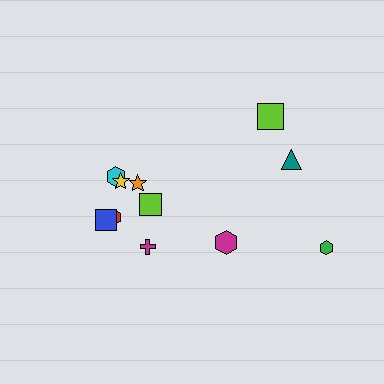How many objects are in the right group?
There are 4 objects.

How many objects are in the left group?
There are 7 objects.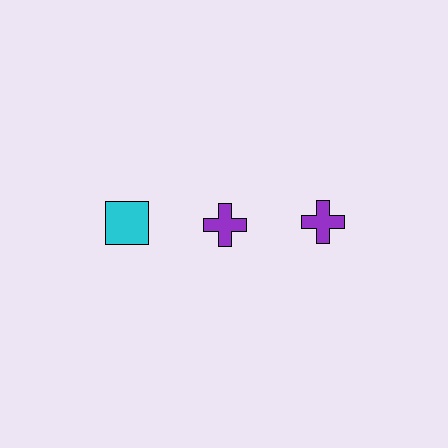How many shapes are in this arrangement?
There are 3 shapes arranged in a grid pattern.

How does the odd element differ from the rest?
It differs in both color (cyan instead of purple) and shape (square instead of cross).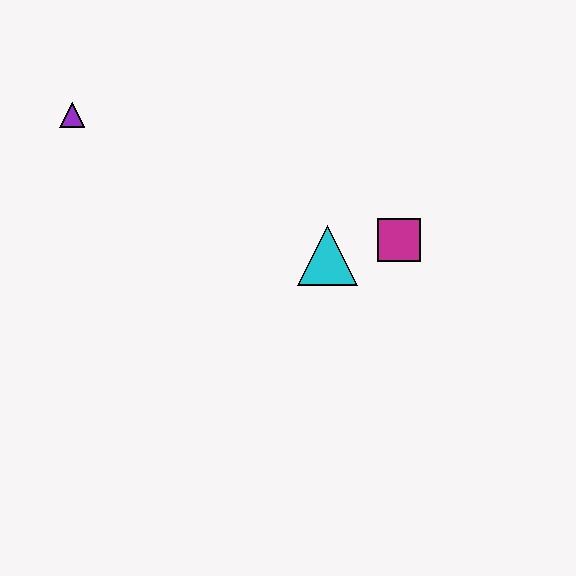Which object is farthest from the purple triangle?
The magenta square is farthest from the purple triangle.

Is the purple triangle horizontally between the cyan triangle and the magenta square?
No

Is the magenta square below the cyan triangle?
No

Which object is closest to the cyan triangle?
The magenta square is closest to the cyan triangle.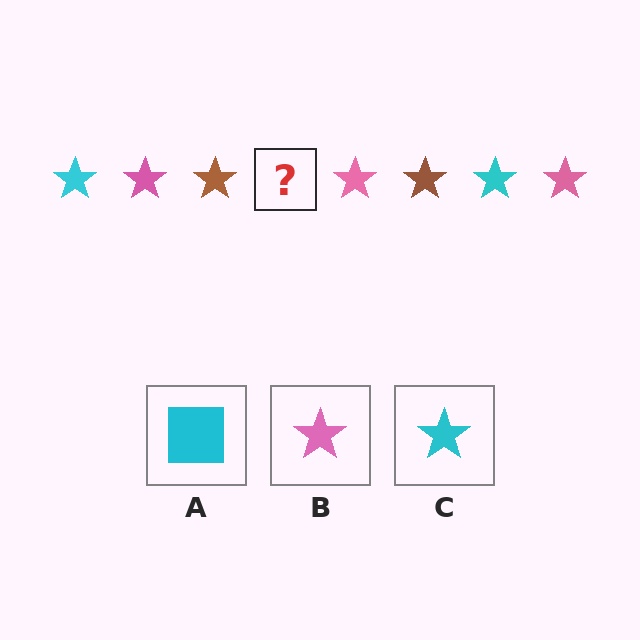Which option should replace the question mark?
Option C.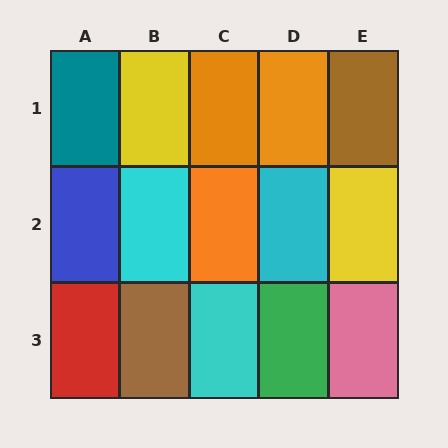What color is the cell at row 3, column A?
Red.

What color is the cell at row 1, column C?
Orange.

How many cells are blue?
1 cell is blue.